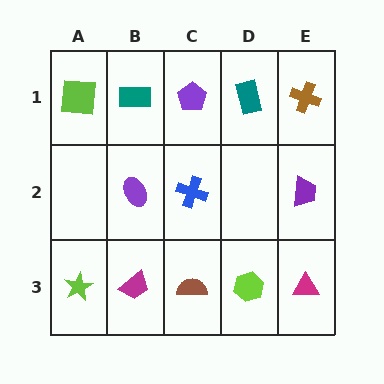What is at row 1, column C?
A purple pentagon.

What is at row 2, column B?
A purple ellipse.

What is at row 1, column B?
A teal rectangle.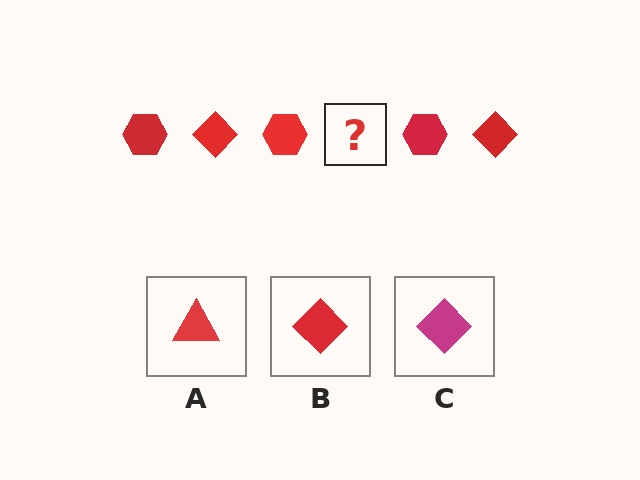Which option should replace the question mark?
Option B.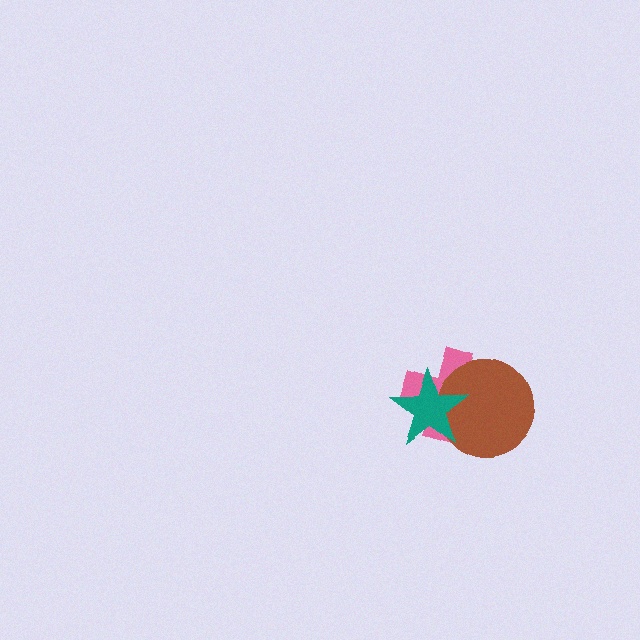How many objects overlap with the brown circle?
2 objects overlap with the brown circle.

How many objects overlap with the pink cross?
2 objects overlap with the pink cross.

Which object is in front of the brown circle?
The teal star is in front of the brown circle.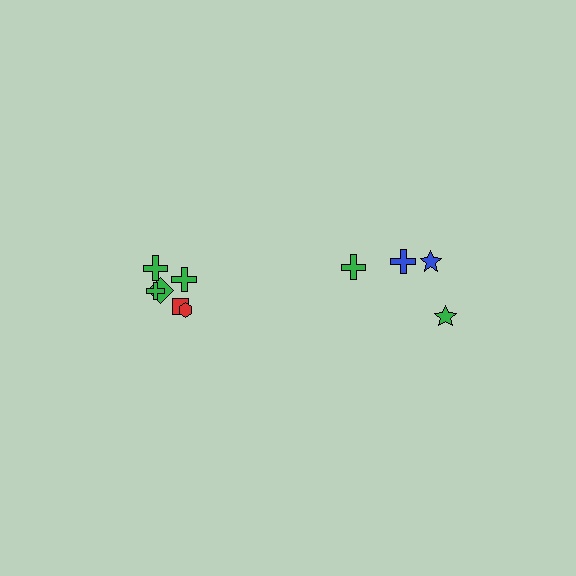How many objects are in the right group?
There are 4 objects.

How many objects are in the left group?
There are 6 objects.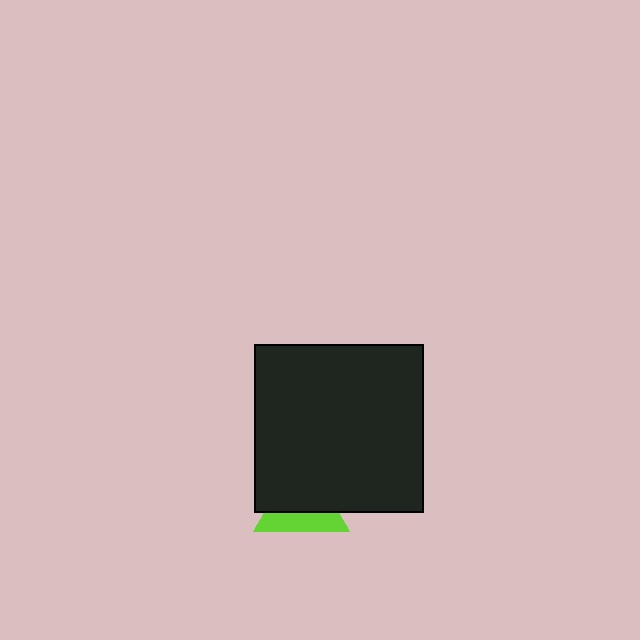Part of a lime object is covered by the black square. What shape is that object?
It is a triangle.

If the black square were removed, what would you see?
You would see the complete lime triangle.